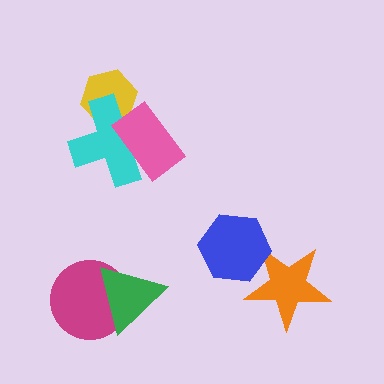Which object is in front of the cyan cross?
The pink rectangle is in front of the cyan cross.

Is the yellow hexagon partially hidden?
Yes, it is partially covered by another shape.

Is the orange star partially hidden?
Yes, it is partially covered by another shape.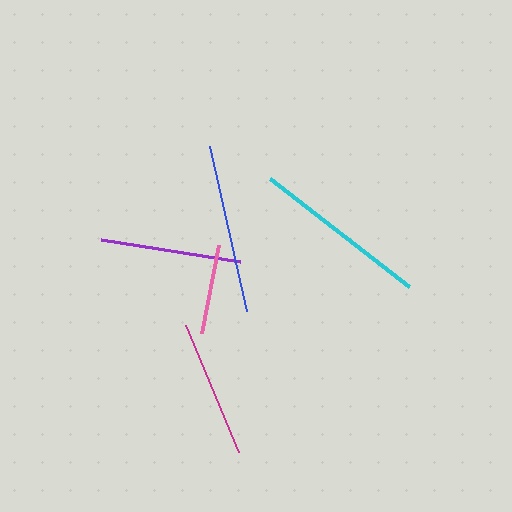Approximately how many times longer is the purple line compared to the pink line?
The purple line is approximately 1.6 times the length of the pink line.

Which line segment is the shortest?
The pink line is the shortest at approximately 90 pixels.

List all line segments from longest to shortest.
From longest to shortest: cyan, blue, purple, magenta, pink.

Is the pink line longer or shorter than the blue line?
The blue line is longer than the pink line.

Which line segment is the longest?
The cyan line is the longest at approximately 176 pixels.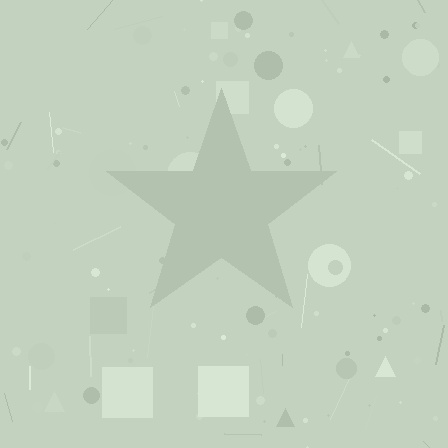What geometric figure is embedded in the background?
A star is embedded in the background.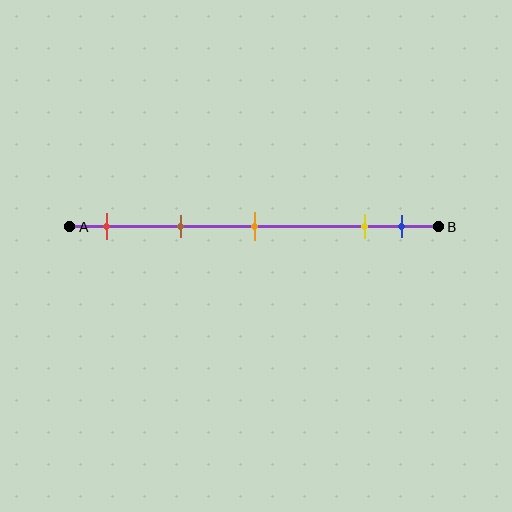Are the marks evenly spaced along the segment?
No, the marks are not evenly spaced.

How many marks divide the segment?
There are 5 marks dividing the segment.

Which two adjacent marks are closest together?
The yellow and blue marks are the closest adjacent pair.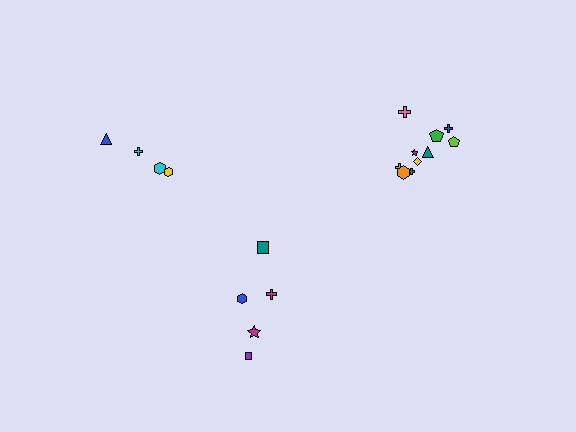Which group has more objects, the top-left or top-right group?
The top-right group.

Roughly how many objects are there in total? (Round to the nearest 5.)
Roughly 20 objects in total.